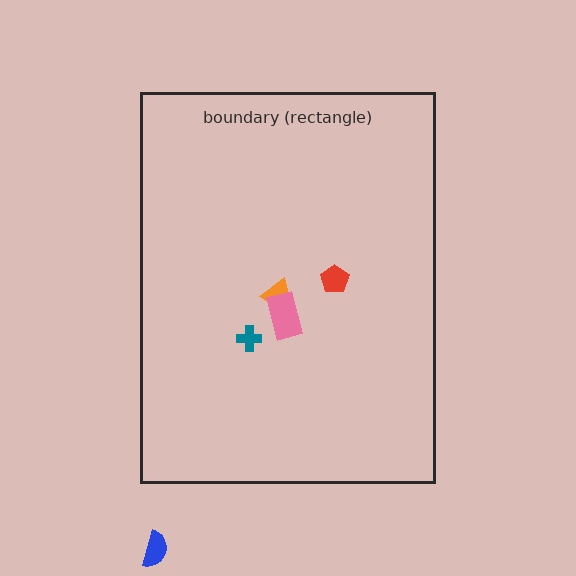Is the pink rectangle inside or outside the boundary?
Inside.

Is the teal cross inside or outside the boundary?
Inside.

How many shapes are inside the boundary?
4 inside, 1 outside.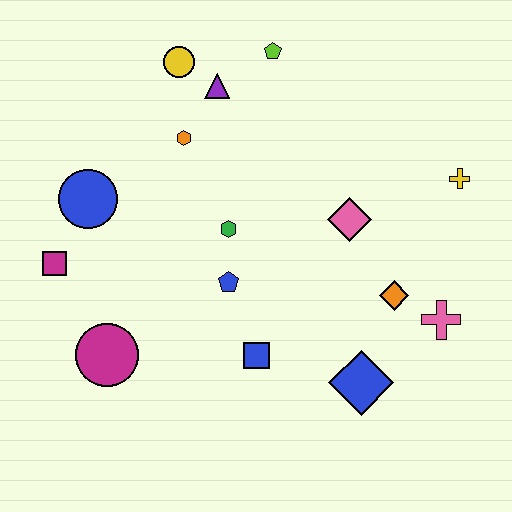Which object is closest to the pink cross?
The orange diamond is closest to the pink cross.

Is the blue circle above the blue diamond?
Yes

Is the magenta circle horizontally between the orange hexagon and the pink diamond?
No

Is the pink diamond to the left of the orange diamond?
Yes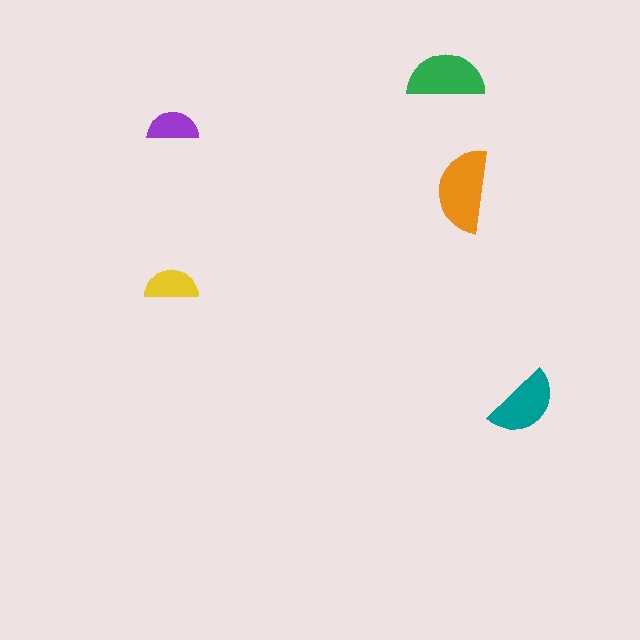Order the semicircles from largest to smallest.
the orange one, the green one, the teal one, the yellow one, the purple one.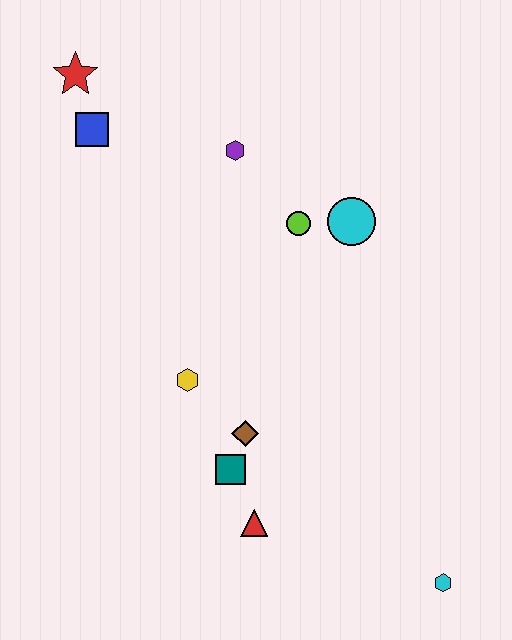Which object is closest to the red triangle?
The teal square is closest to the red triangle.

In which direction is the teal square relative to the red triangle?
The teal square is above the red triangle.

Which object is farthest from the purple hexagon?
The cyan hexagon is farthest from the purple hexagon.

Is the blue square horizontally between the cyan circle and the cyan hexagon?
No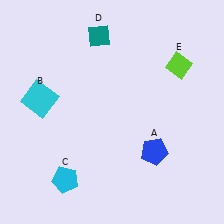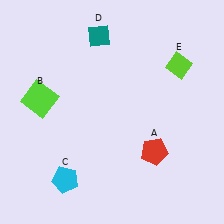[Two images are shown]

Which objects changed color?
A changed from blue to red. B changed from cyan to lime.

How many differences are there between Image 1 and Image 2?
There are 2 differences between the two images.